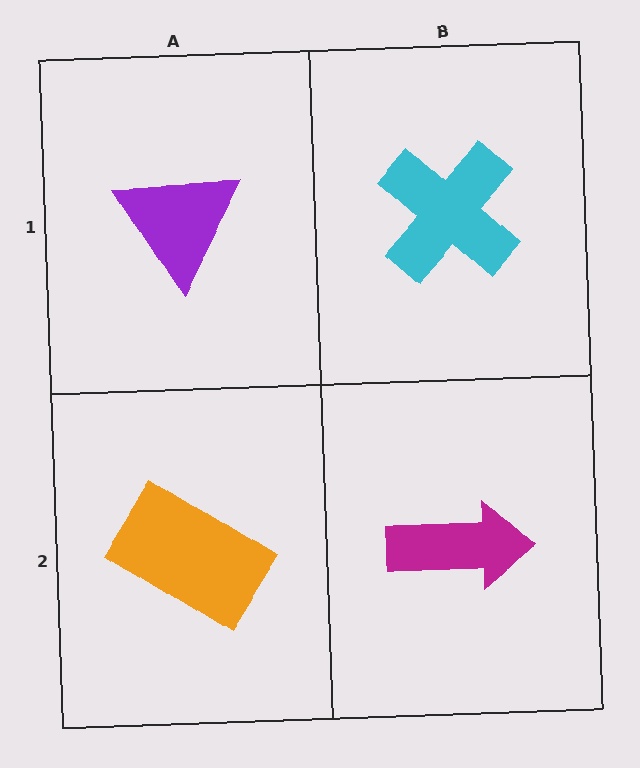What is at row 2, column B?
A magenta arrow.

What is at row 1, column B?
A cyan cross.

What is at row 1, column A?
A purple triangle.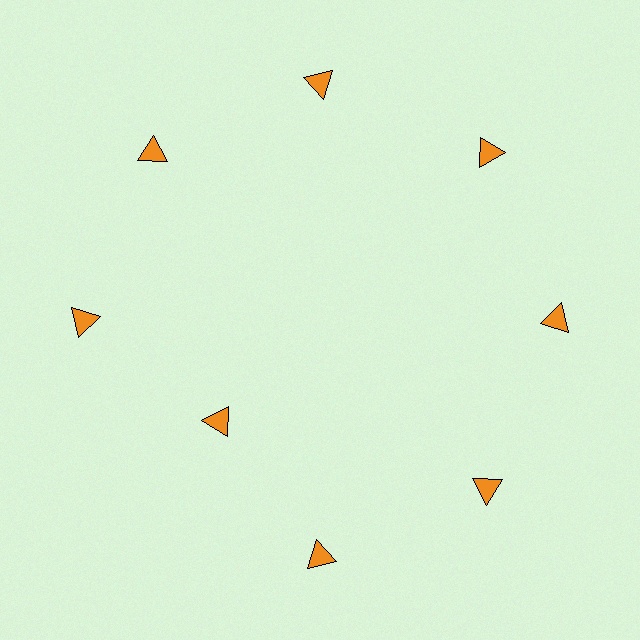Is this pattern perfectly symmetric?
No. The 8 orange triangles are arranged in a ring, but one element near the 8 o'clock position is pulled inward toward the center, breaking the 8-fold rotational symmetry.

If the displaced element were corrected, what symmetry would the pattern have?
It would have 8-fold rotational symmetry — the pattern would map onto itself every 45 degrees.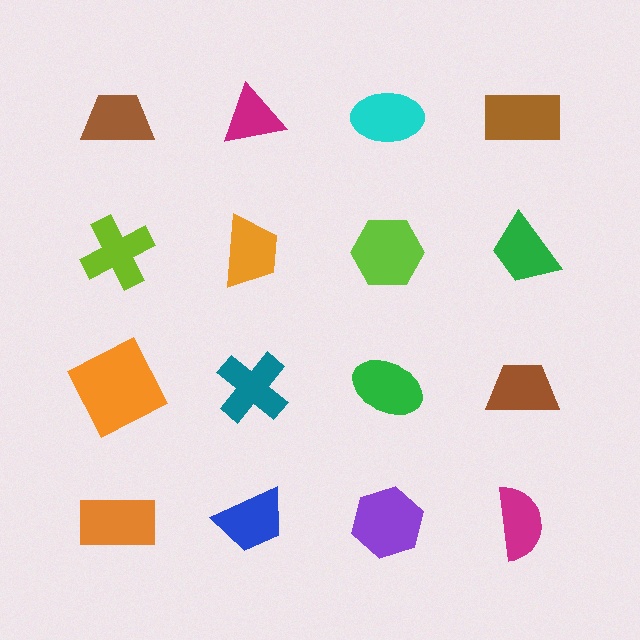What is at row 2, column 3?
A lime hexagon.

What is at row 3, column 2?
A teal cross.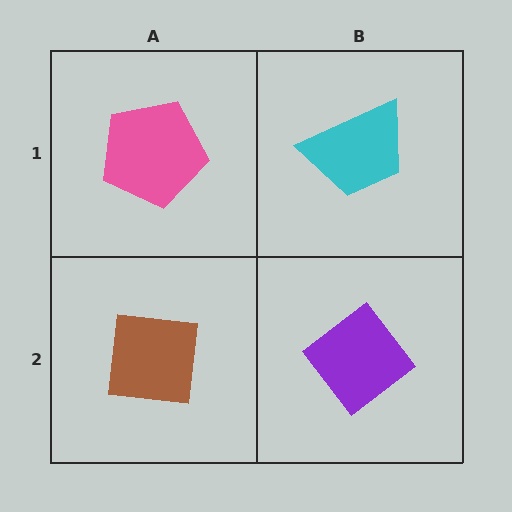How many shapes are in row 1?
2 shapes.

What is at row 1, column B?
A cyan trapezoid.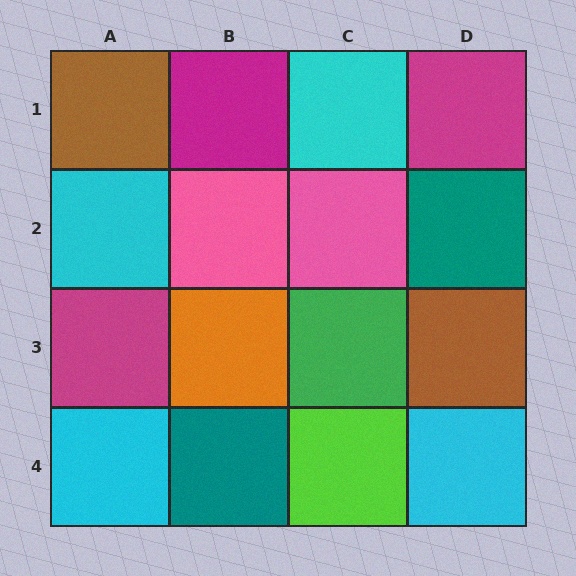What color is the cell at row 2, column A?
Cyan.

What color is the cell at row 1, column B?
Magenta.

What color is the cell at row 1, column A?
Brown.